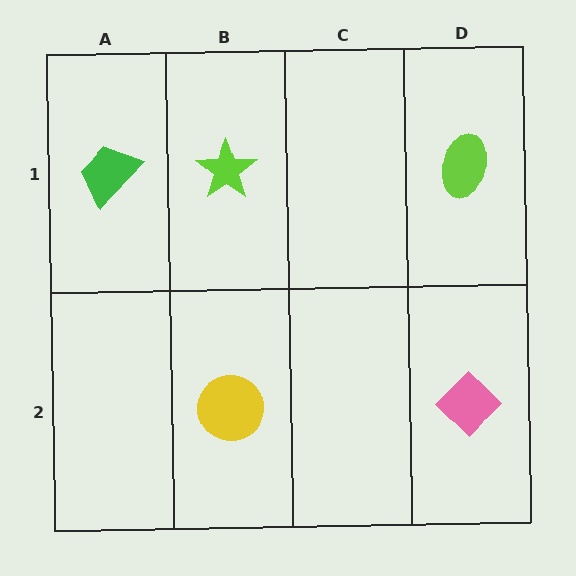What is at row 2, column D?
A pink diamond.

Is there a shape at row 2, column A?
No, that cell is empty.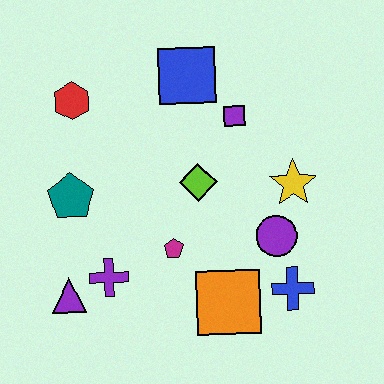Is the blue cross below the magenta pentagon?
Yes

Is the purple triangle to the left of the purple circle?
Yes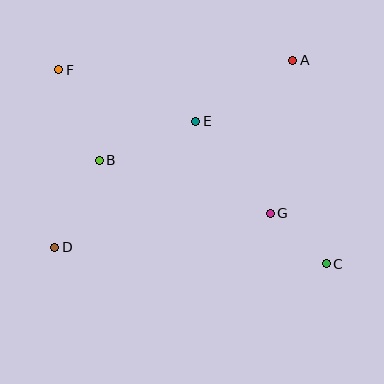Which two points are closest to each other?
Points C and G are closest to each other.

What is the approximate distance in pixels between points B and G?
The distance between B and G is approximately 179 pixels.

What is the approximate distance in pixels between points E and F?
The distance between E and F is approximately 146 pixels.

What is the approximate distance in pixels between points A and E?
The distance between A and E is approximately 114 pixels.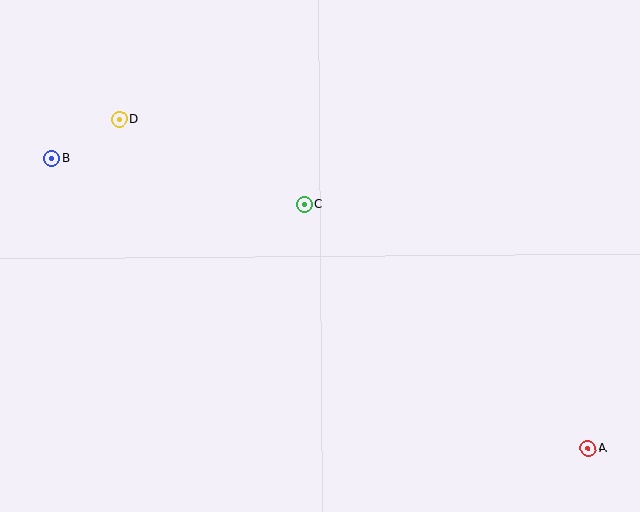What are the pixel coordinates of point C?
Point C is at (304, 204).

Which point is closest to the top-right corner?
Point C is closest to the top-right corner.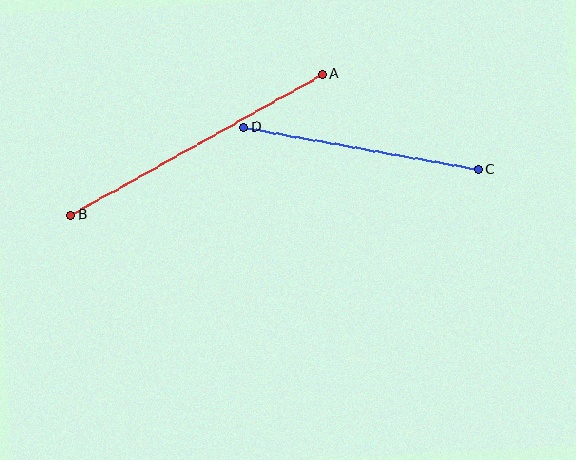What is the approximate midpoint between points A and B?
The midpoint is at approximately (196, 145) pixels.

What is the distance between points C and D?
The distance is approximately 238 pixels.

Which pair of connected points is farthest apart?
Points A and B are farthest apart.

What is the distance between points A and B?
The distance is approximately 289 pixels.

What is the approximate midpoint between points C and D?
The midpoint is at approximately (361, 149) pixels.